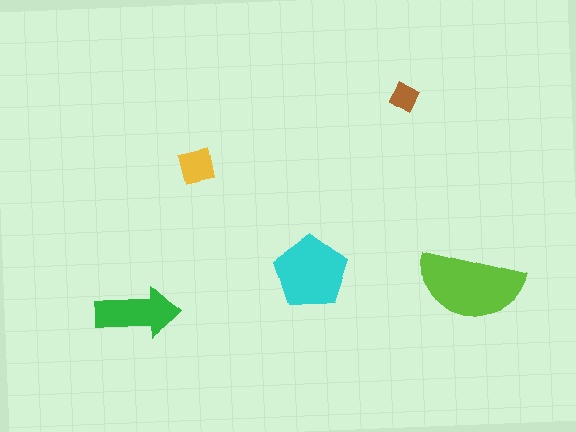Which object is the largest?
The lime semicircle.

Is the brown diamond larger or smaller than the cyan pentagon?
Smaller.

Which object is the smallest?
The brown diamond.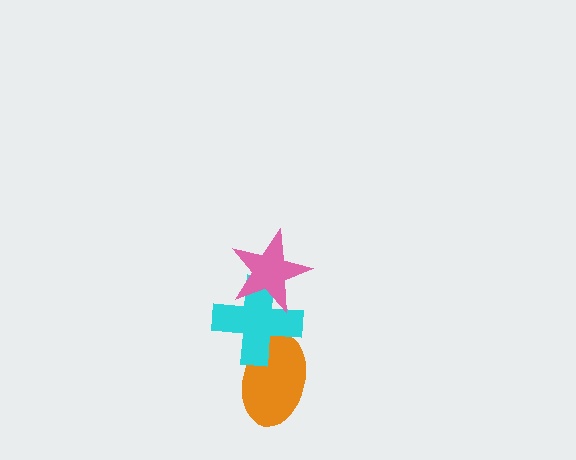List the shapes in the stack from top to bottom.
From top to bottom: the pink star, the cyan cross, the orange ellipse.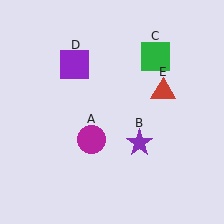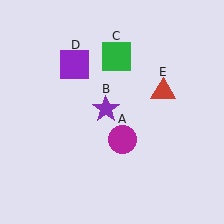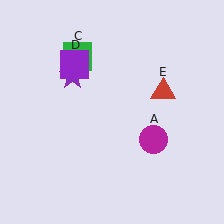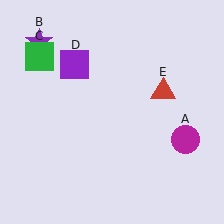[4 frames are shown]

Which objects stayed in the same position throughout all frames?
Purple square (object D) and red triangle (object E) remained stationary.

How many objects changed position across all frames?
3 objects changed position: magenta circle (object A), purple star (object B), green square (object C).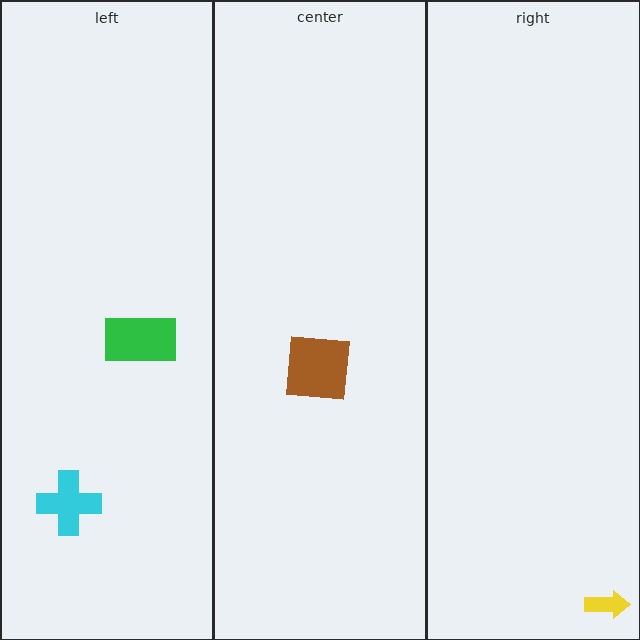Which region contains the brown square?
The center region.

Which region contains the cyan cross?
The left region.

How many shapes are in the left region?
2.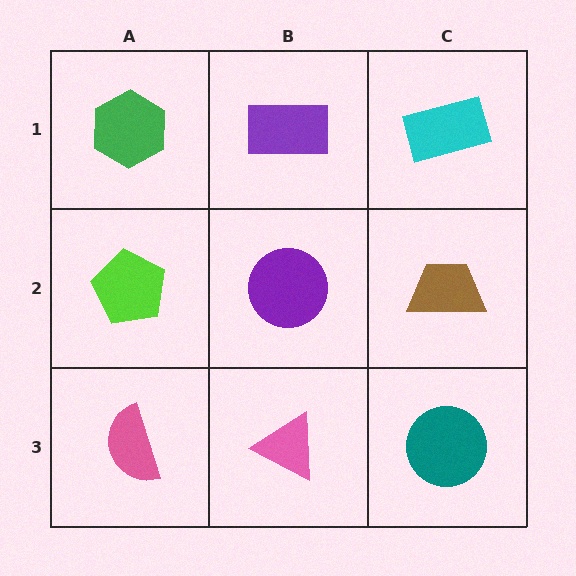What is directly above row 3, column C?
A brown trapezoid.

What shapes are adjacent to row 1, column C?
A brown trapezoid (row 2, column C), a purple rectangle (row 1, column B).